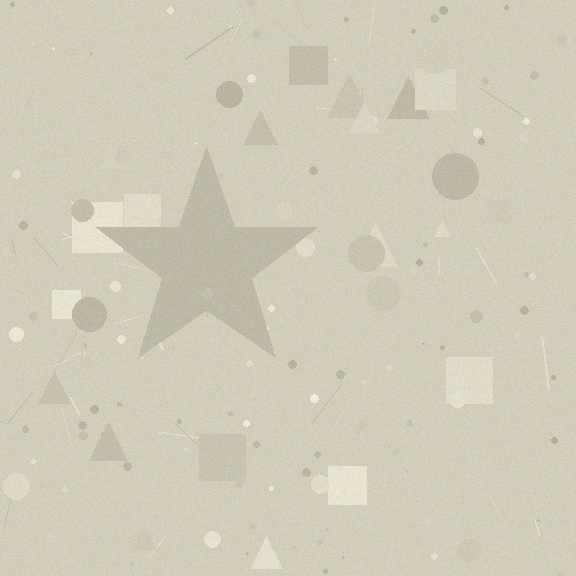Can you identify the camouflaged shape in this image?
The camouflaged shape is a star.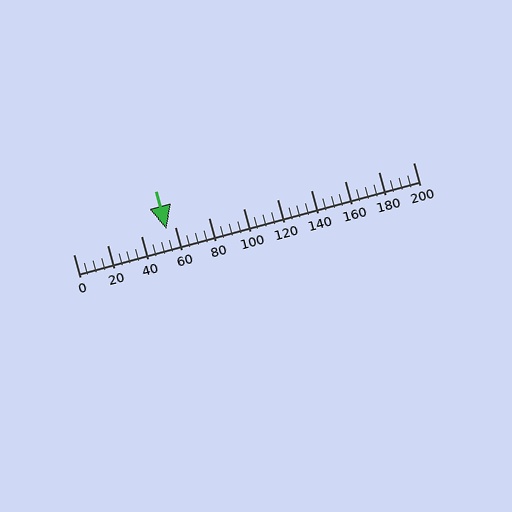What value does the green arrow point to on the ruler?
The green arrow points to approximately 55.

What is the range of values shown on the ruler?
The ruler shows values from 0 to 200.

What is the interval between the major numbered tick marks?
The major tick marks are spaced 20 units apart.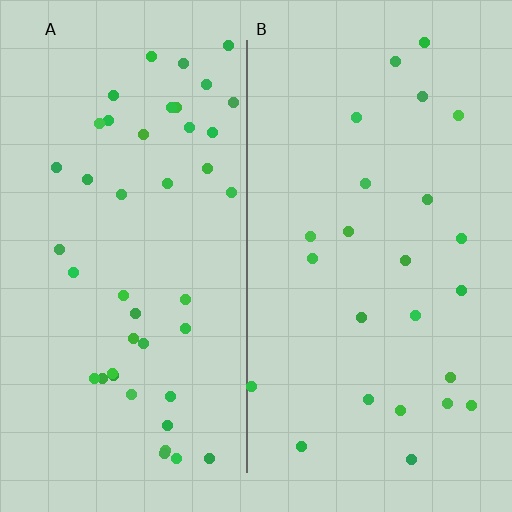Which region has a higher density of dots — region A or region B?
A (the left).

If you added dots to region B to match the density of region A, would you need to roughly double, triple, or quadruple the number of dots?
Approximately double.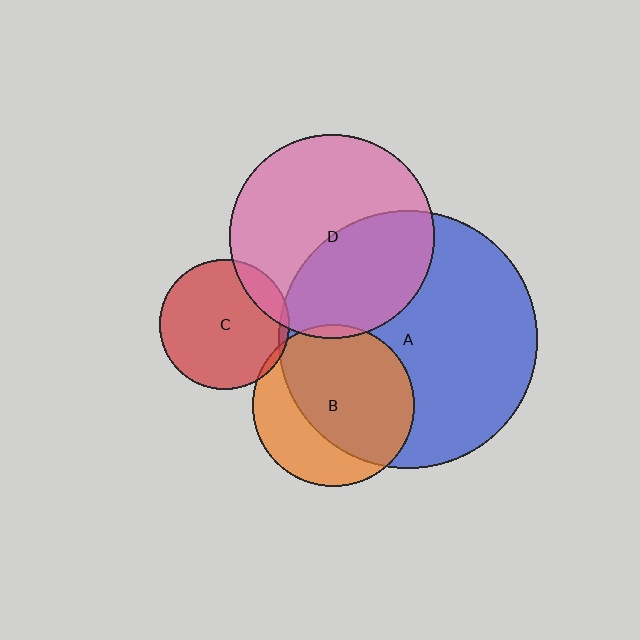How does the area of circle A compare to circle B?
Approximately 2.5 times.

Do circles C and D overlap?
Yes.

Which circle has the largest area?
Circle A (blue).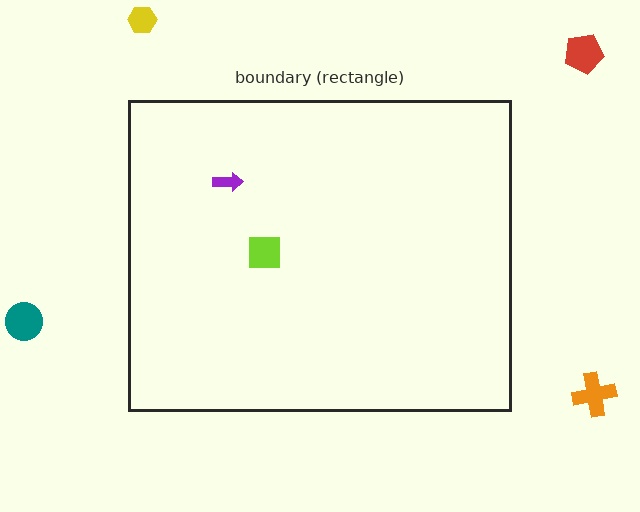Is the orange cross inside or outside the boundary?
Outside.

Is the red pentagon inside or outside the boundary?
Outside.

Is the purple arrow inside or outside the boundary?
Inside.